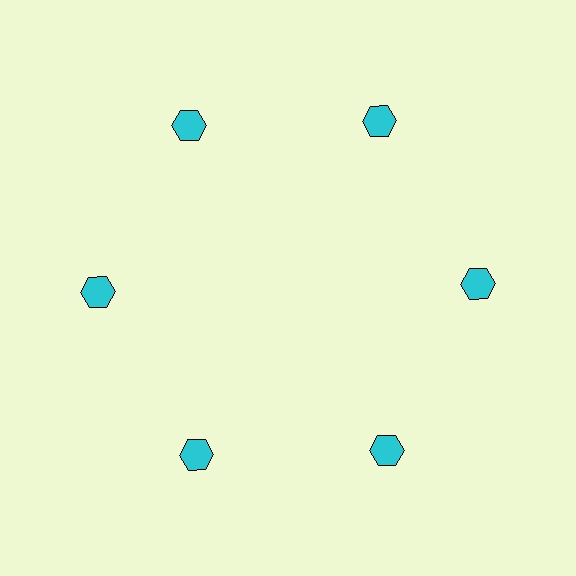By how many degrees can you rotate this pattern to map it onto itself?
The pattern maps onto itself every 60 degrees of rotation.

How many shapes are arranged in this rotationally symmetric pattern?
There are 6 shapes, arranged in 6 groups of 1.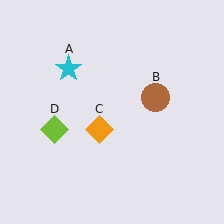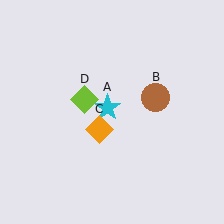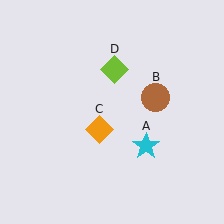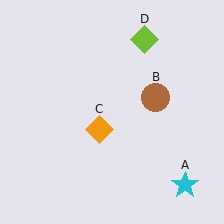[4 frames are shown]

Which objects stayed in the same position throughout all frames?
Brown circle (object B) and orange diamond (object C) remained stationary.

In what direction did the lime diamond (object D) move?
The lime diamond (object D) moved up and to the right.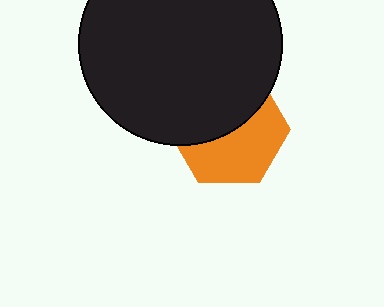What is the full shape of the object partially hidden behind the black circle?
The partially hidden object is an orange hexagon.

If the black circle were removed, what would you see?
You would see the complete orange hexagon.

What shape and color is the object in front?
The object in front is a black circle.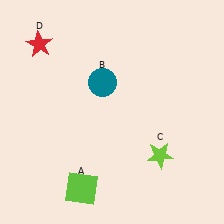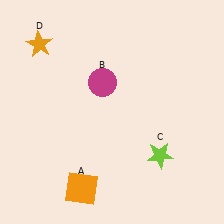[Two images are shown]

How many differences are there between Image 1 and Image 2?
There are 3 differences between the two images.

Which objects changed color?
A changed from lime to orange. B changed from teal to magenta. D changed from red to orange.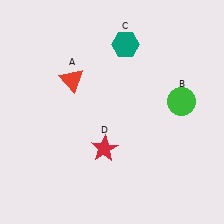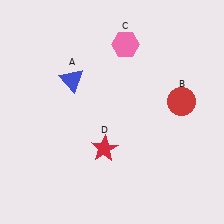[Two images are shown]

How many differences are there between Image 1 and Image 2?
There are 3 differences between the two images.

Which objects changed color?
A changed from red to blue. B changed from green to red. C changed from teal to pink.